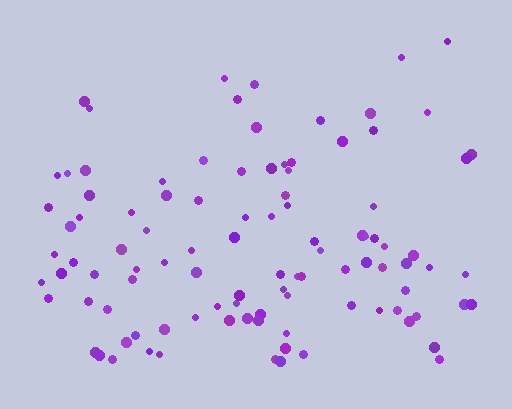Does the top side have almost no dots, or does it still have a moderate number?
Still a moderate number, just noticeably fewer than the bottom.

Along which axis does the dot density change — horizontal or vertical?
Vertical.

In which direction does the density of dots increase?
From top to bottom, with the bottom side densest.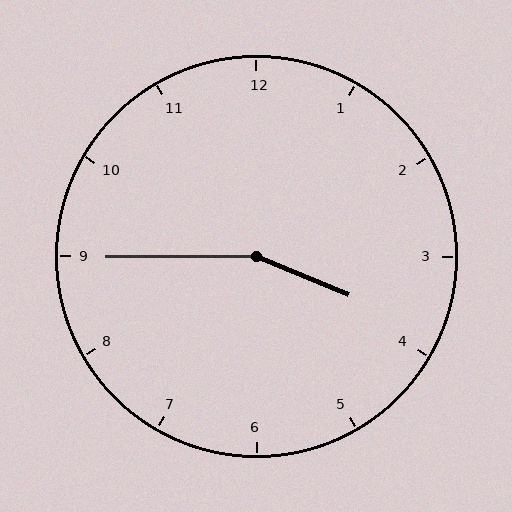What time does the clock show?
3:45.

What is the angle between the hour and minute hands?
Approximately 158 degrees.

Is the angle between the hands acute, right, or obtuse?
It is obtuse.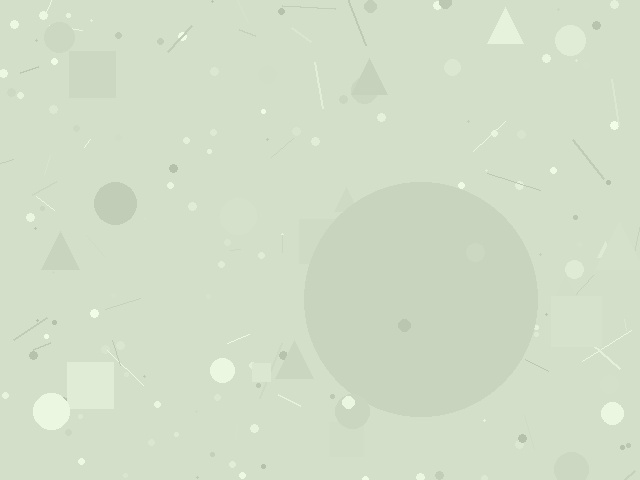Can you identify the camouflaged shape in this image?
The camouflaged shape is a circle.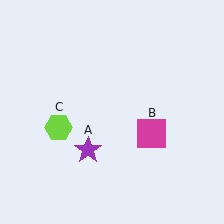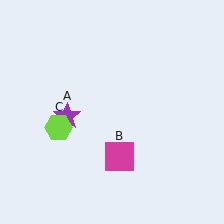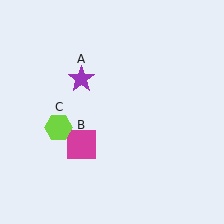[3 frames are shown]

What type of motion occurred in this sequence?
The purple star (object A), magenta square (object B) rotated clockwise around the center of the scene.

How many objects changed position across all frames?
2 objects changed position: purple star (object A), magenta square (object B).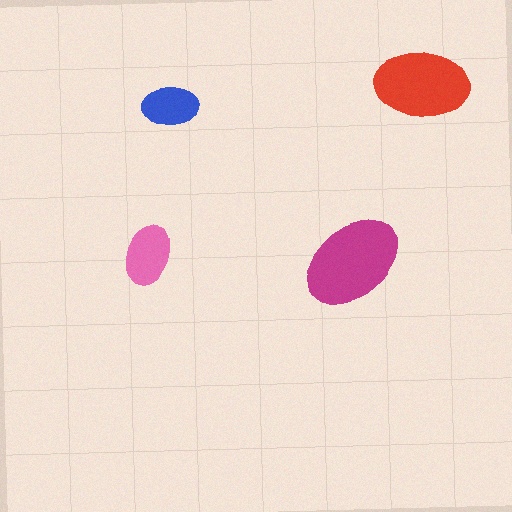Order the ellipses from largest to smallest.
the magenta one, the red one, the pink one, the blue one.